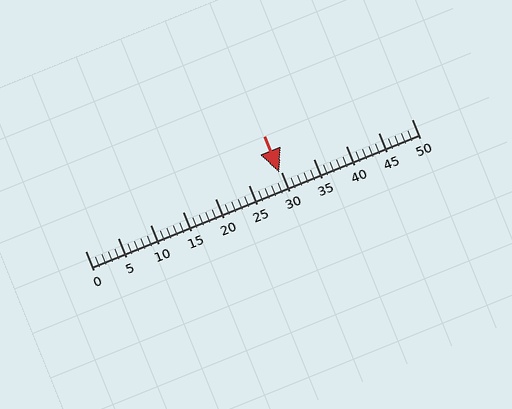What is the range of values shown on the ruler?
The ruler shows values from 0 to 50.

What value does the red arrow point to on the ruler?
The red arrow points to approximately 30.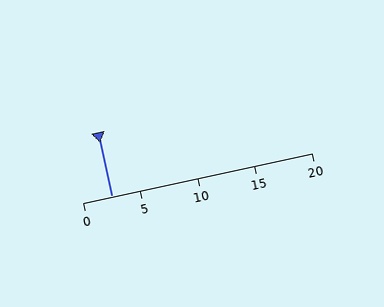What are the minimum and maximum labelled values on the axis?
The axis runs from 0 to 20.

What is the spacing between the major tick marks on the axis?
The major ticks are spaced 5 apart.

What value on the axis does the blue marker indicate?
The marker indicates approximately 2.5.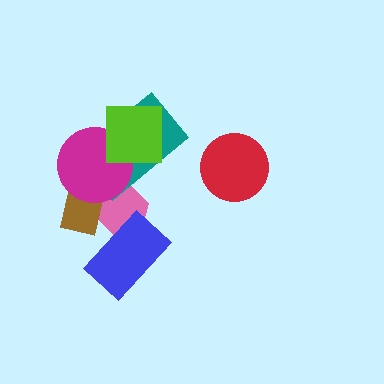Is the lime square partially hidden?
No, no other shape covers it.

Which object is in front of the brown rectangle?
The magenta circle is in front of the brown rectangle.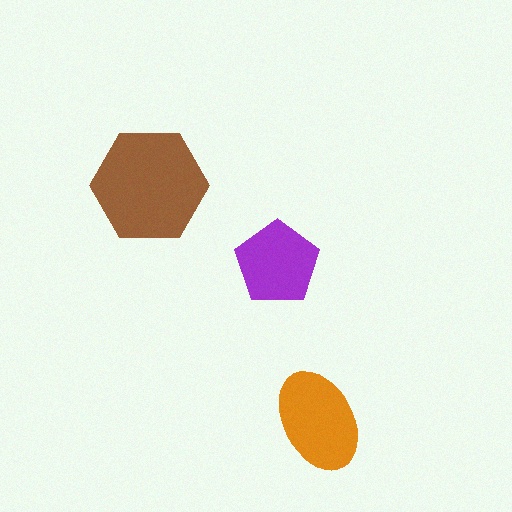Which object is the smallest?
The purple pentagon.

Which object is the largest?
The brown hexagon.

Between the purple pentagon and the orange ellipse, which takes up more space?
The orange ellipse.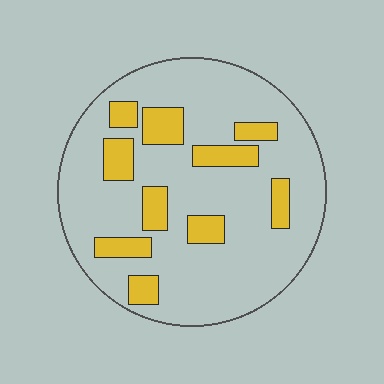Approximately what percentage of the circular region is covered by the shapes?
Approximately 20%.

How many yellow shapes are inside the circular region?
10.